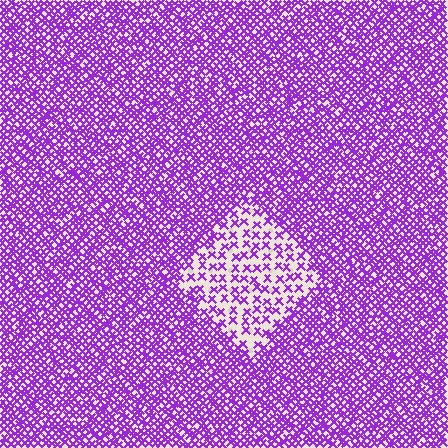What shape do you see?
I see a diamond.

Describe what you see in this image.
The image contains small purple elements arranged at two different densities. A diamond-shaped region is visible where the elements are less densely packed than the surrounding area.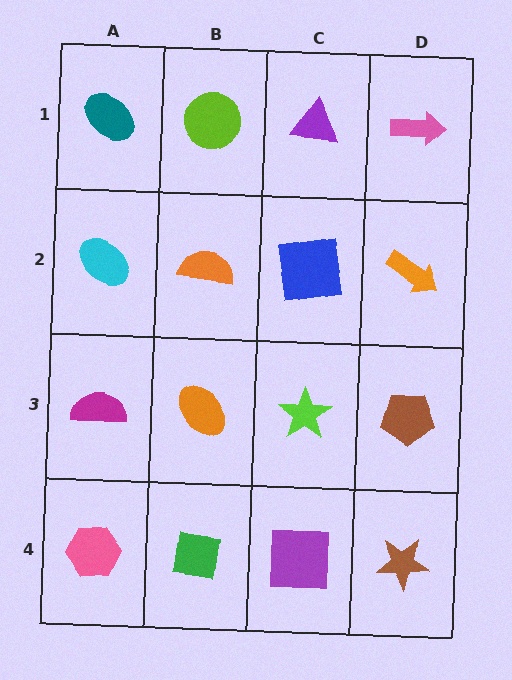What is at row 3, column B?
An orange ellipse.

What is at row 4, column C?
A purple square.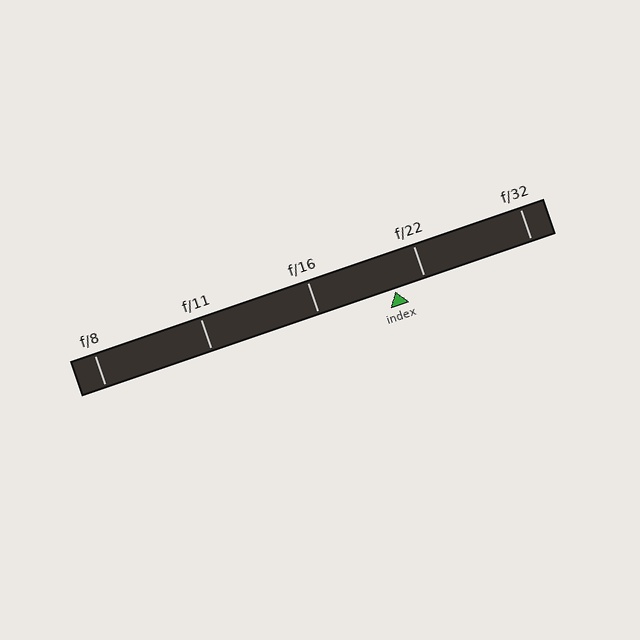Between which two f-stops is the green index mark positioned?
The index mark is between f/16 and f/22.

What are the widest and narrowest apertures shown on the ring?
The widest aperture shown is f/8 and the narrowest is f/32.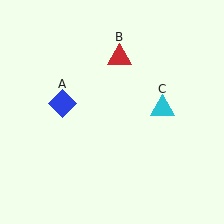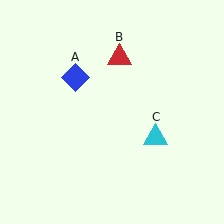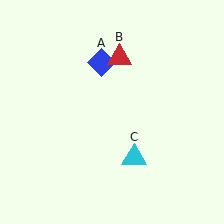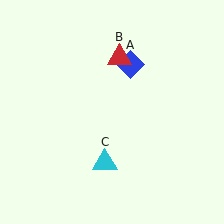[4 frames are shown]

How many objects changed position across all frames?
2 objects changed position: blue diamond (object A), cyan triangle (object C).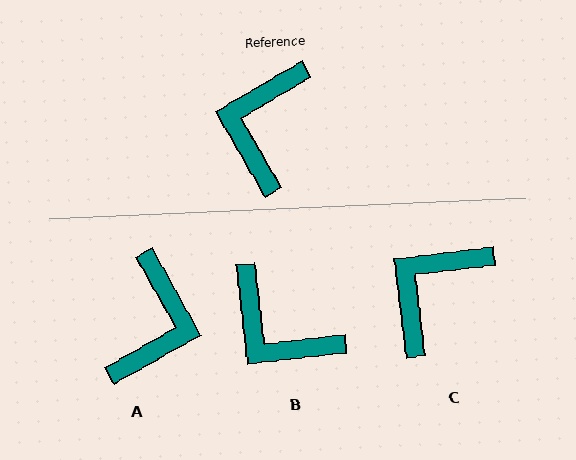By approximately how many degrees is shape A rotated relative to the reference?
Approximately 179 degrees counter-clockwise.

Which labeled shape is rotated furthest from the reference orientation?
A, about 179 degrees away.